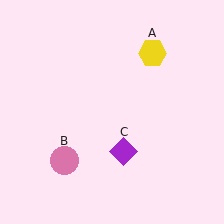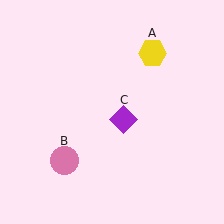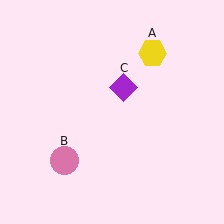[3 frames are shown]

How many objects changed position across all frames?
1 object changed position: purple diamond (object C).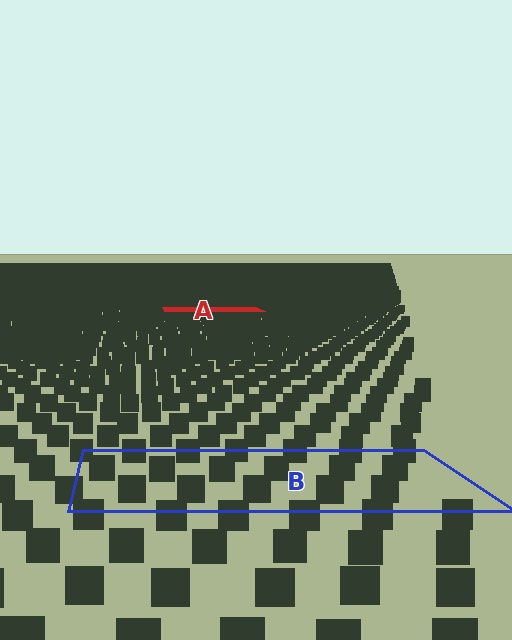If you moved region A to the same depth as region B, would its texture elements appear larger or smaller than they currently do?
They would appear larger. At a closer depth, the same texture elements are projected at a bigger on-screen size.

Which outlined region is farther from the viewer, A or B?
Region A is farther from the viewer — the texture elements inside it appear smaller and more densely packed.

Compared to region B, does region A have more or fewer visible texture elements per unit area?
Region A has more texture elements per unit area — they are packed more densely because it is farther away.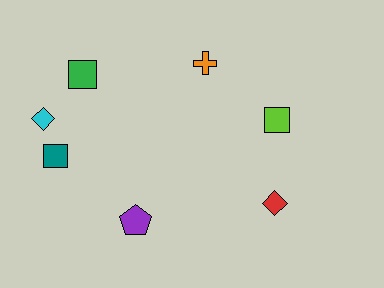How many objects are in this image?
There are 7 objects.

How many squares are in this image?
There are 3 squares.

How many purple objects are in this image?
There is 1 purple object.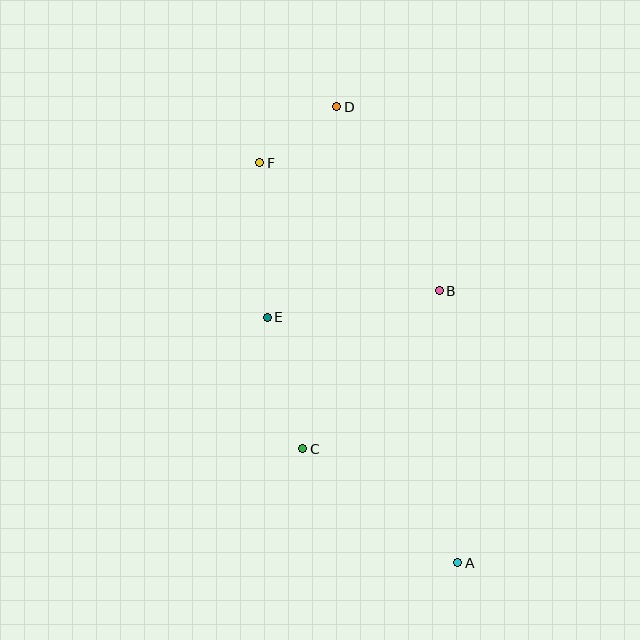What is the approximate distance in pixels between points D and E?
The distance between D and E is approximately 221 pixels.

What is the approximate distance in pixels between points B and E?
The distance between B and E is approximately 174 pixels.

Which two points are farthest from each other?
Points A and D are farthest from each other.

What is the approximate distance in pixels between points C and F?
The distance between C and F is approximately 289 pixels.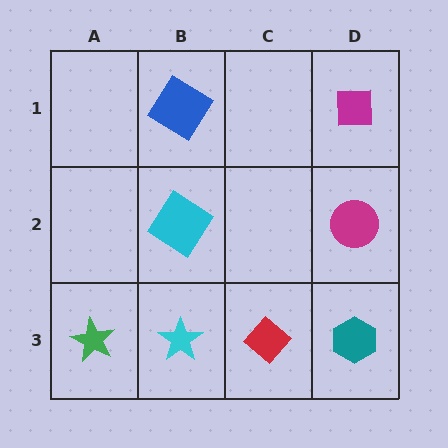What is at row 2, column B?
A cyan diamond.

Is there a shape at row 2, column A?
No, that cell is empty.